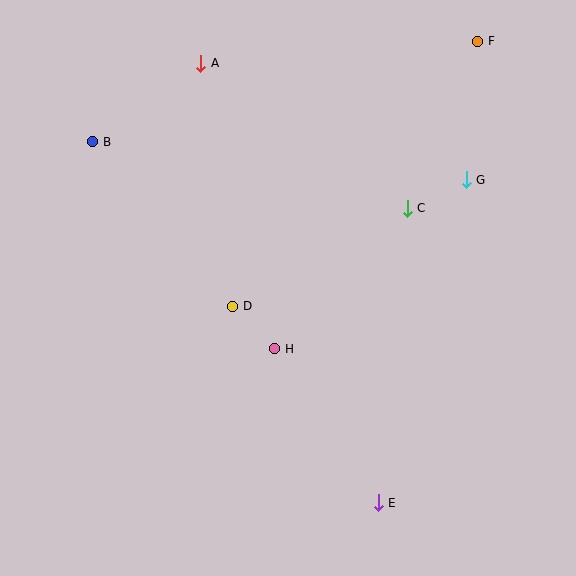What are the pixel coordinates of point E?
Point E is at (378, 503).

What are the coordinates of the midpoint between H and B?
The midpoint between H and B is at (184, 245).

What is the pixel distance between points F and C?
The distance between F and C is 181 pixels.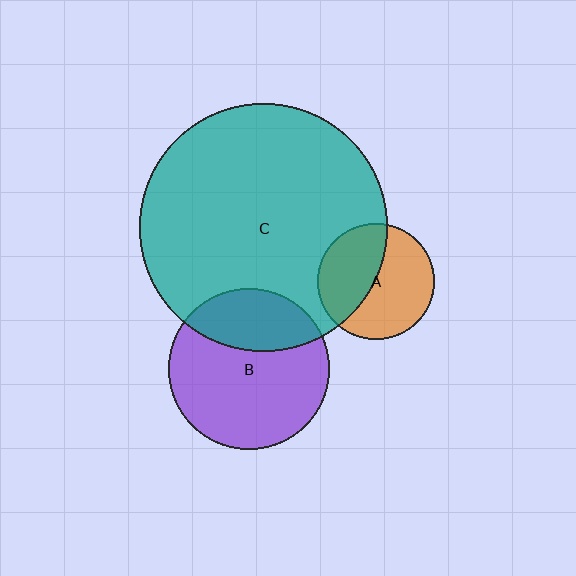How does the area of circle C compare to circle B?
Approximately 2.4 times.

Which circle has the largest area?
Circle C (teal).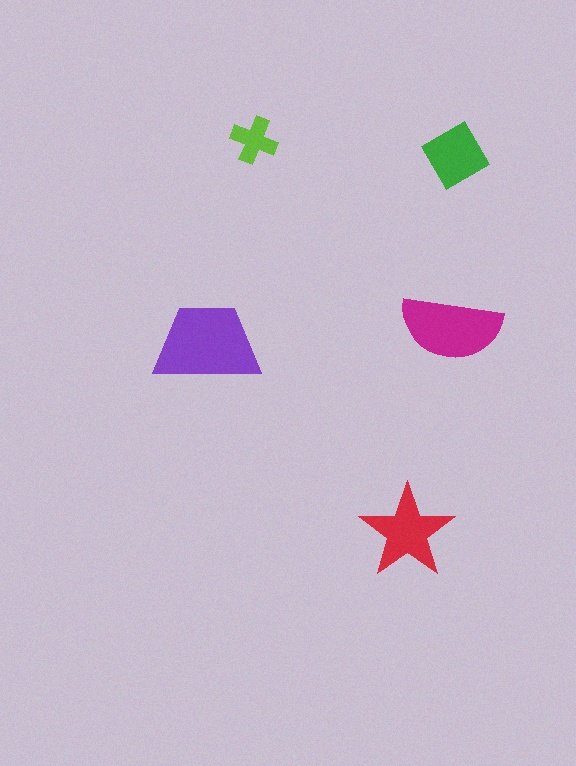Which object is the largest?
The purple trapezoid.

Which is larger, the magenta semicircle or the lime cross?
The magenta semicircle.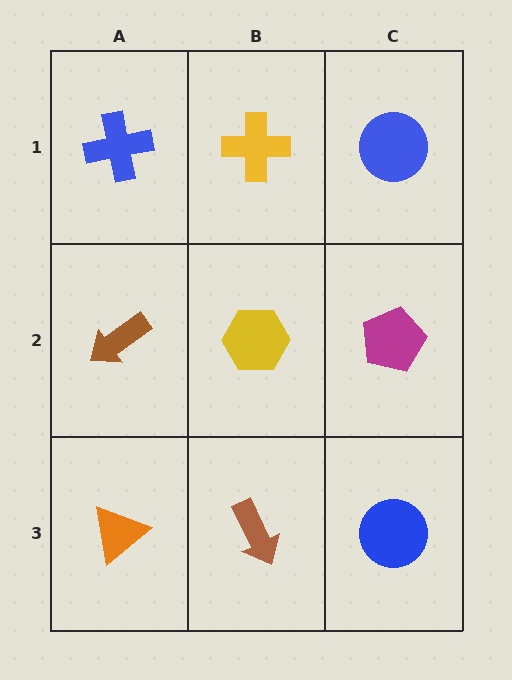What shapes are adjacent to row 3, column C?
A magenta pentagon (row 2, column C), a brown arrow (row 3, column B).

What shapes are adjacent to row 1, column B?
A yellow hexagon (row 2, column B), a blue cross (row 1, column A), a blue circle (row 1, column C).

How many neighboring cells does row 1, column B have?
3.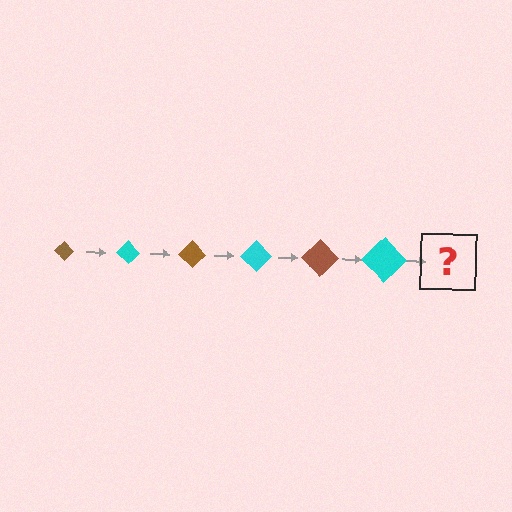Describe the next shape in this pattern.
It should be a brown diamond, larger than the previous one.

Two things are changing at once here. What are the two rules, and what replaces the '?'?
The two rules are that the diamond grows larger each step and the color cycles through brown and cyan. The '?' should be a brown diamond, larger than the previous one.